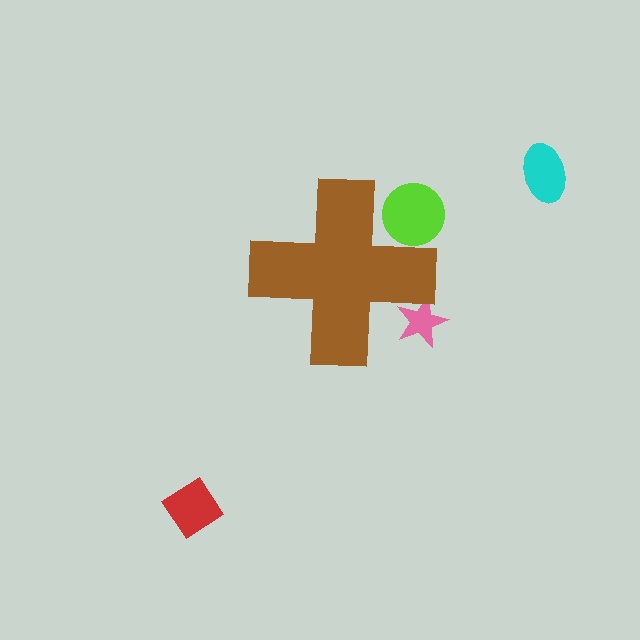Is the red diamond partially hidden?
No, the red diamond is fully visible.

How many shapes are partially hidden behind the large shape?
2 shapes are partially hidden.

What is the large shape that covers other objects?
A brown cross.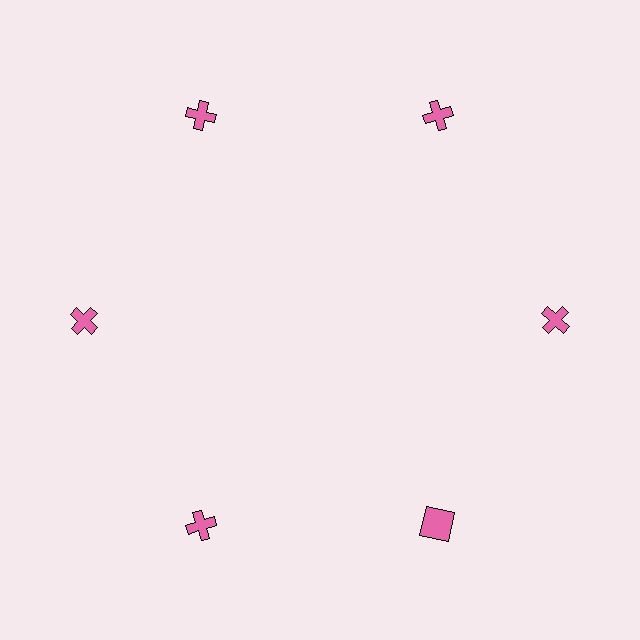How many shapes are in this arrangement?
There are 6 shapes arranged in a ring pattern.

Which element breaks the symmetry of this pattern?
The pink square at roughly the 5 o'clock position breaks the symmetry. All other shapes are pink crosses.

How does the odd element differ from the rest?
It has a different shape: square instead of cross.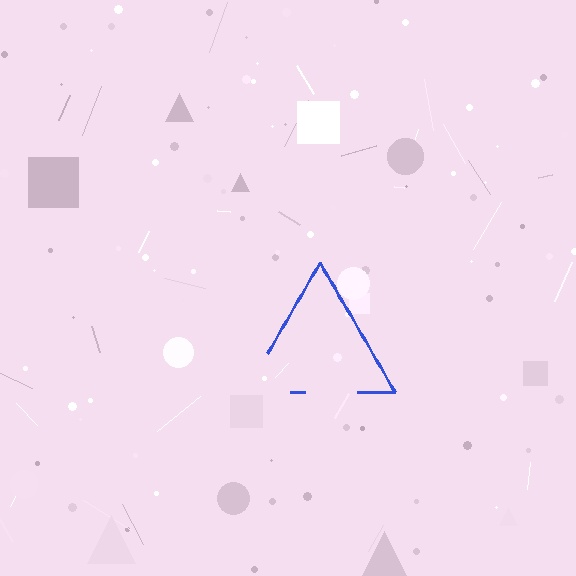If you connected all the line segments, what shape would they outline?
They would outline a triangle.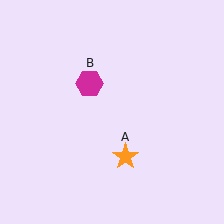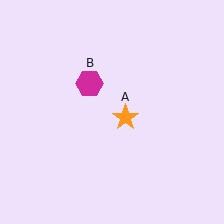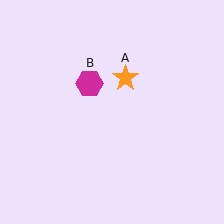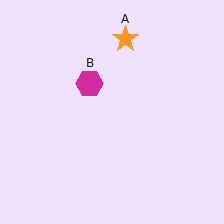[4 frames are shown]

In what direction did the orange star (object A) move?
The orange star (object A) moved up.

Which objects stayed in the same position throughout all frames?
Magenta hexagon (object B) remained stationary.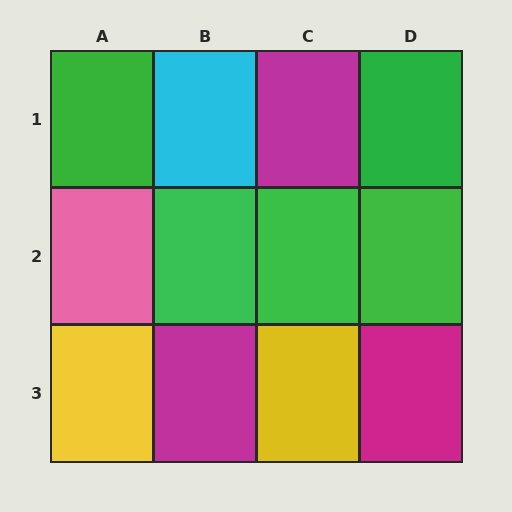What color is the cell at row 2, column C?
Green.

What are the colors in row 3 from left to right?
Yellow, magenta, yellow, magenta.